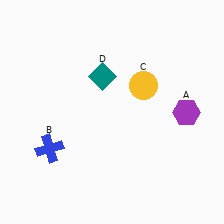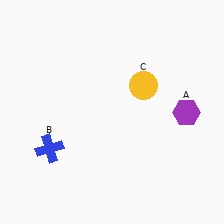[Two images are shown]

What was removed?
The teal diamond (D) was removed in Image 2.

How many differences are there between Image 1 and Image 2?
There is 1 difference between the two images.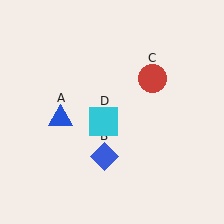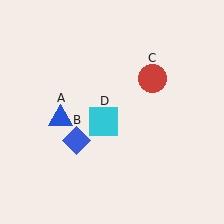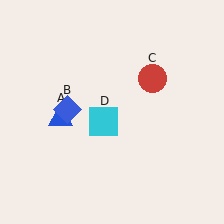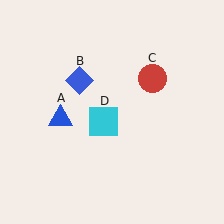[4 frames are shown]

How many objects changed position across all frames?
1 object changed position: blue diamond (object B).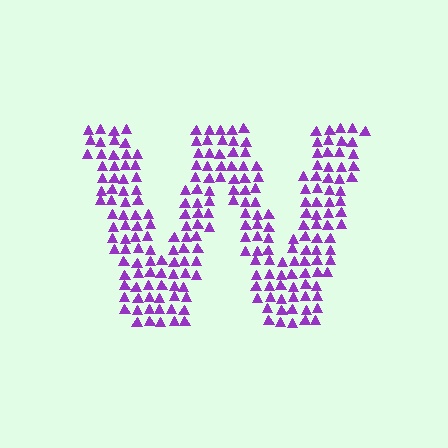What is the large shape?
The large shape is the letter W.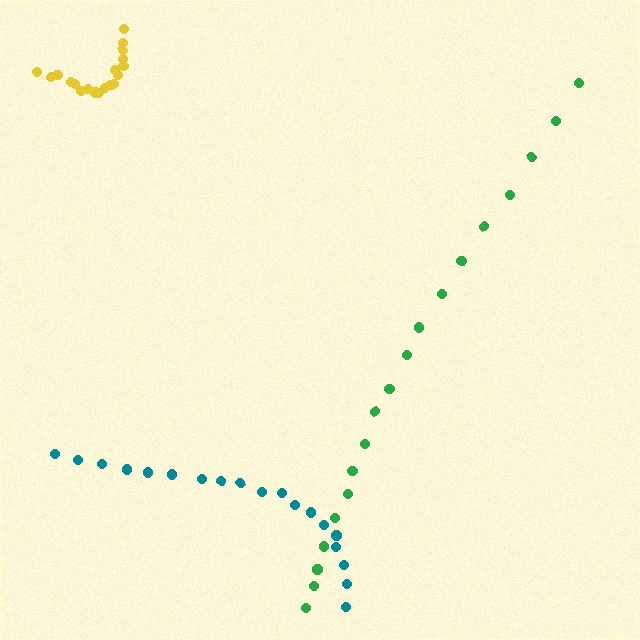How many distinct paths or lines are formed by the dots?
There are 3 distinct paths.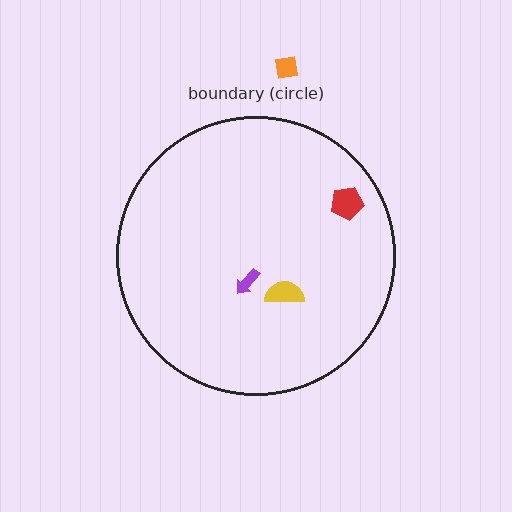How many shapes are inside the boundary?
3 inside, 1 outside.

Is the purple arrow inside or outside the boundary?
Inside.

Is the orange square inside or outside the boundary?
Outside.